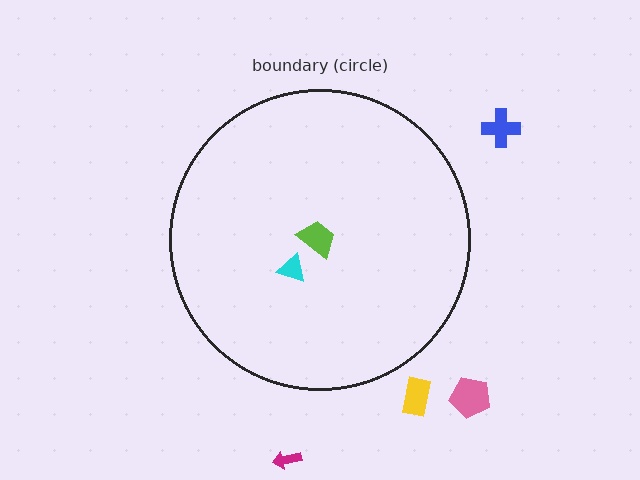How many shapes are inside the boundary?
2 inside, 4 outside.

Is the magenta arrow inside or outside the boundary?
Outside.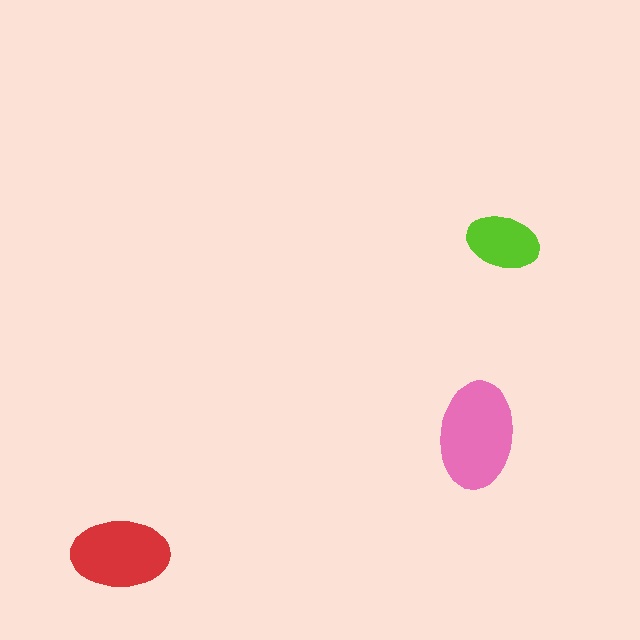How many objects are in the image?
There are 3 objects in the image.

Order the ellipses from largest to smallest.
the pink one, the red one, the lime one.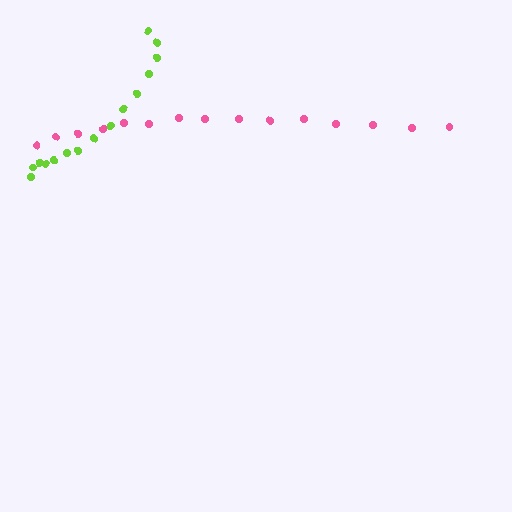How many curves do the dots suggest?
There are 2 distinct paths.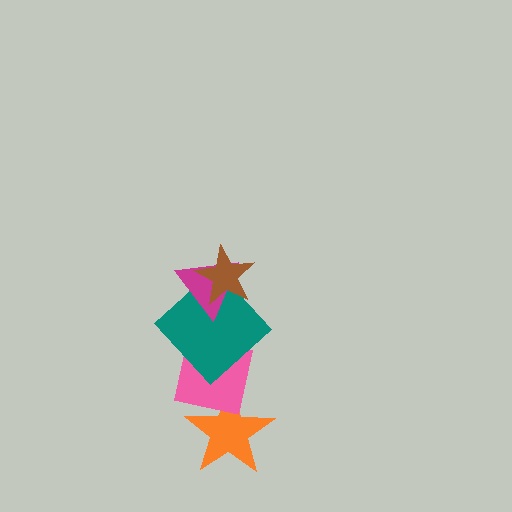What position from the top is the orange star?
The orange star is 5th from the top.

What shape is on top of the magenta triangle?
The brown star is on top of the magenta triangle.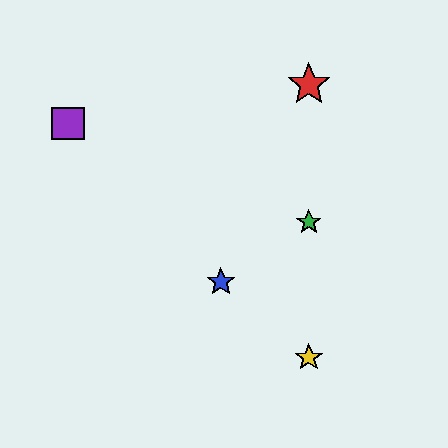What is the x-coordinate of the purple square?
The purple square is at x≈68.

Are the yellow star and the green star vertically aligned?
Yes, both are at x≈309.